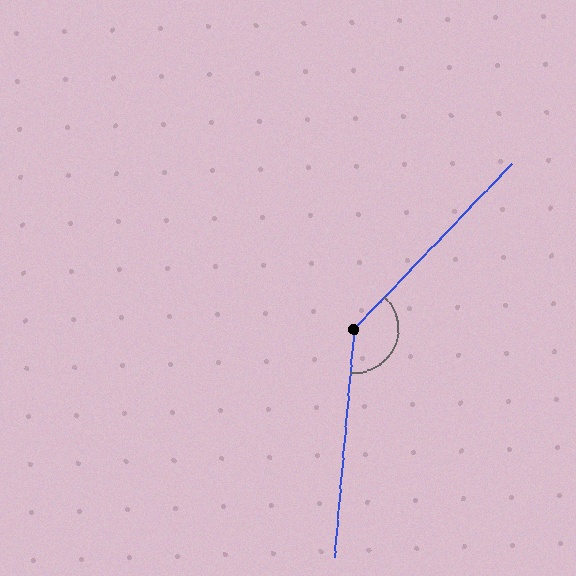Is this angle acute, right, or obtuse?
It is obtuse.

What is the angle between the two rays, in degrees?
Approximately 141 degrees.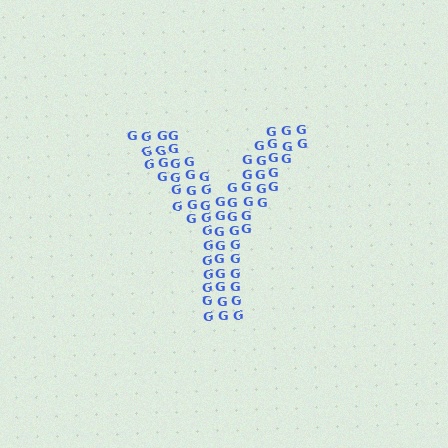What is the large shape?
The large shape is the letter Y.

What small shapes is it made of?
It is made of small letter G's.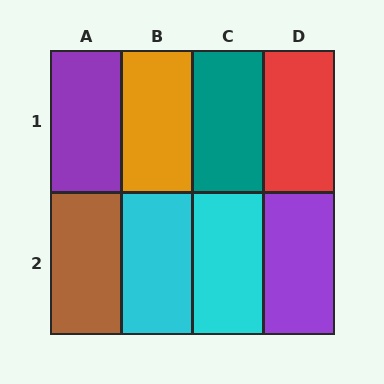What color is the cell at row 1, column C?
Teal.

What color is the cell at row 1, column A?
Purple.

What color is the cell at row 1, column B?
Orange.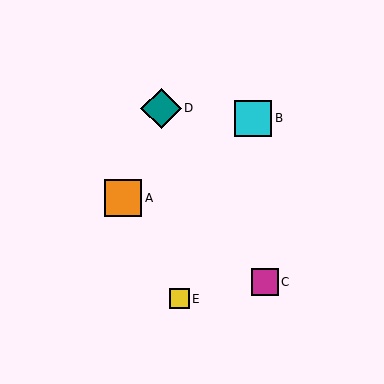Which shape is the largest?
The teal diamond (labeled D) is the largest.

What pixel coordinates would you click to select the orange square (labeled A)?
Click at (123, 198) to select the orange square A.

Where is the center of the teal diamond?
The center of the teal diamond is at (161, 108).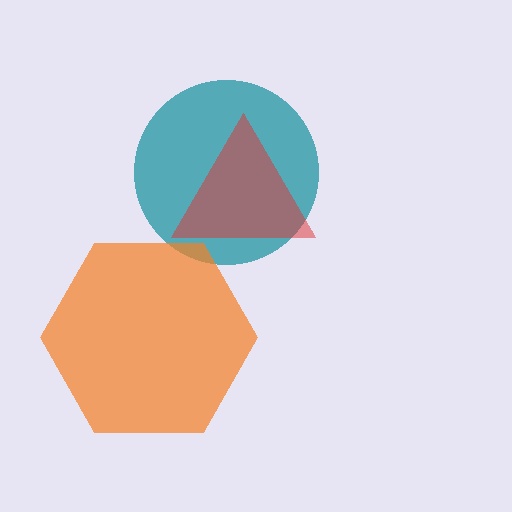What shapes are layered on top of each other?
The layered shapes are: a teal circle, an orange hexagon, a red triangle.